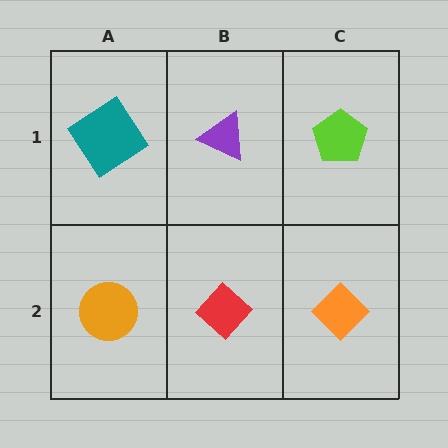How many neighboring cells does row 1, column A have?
2.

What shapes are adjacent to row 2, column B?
A purple triangle (row 1, column B), an orange circle (row 2, column A), an orange diamond (row 2, column C).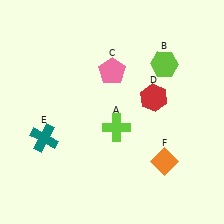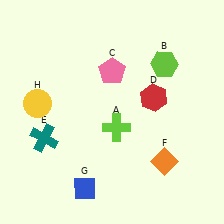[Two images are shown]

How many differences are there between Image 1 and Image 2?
There are 2 differences between the two images.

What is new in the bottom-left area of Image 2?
A blue diamond (G) was added in the bottom-left area of Image 2.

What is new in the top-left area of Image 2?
A yellow circle (H) was added in the top-left area of Image 2.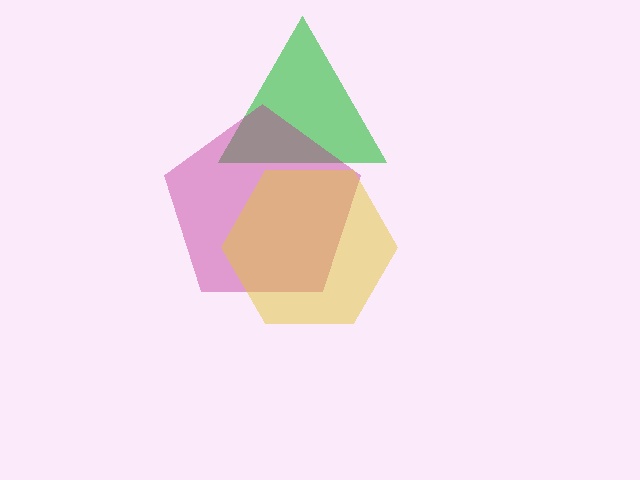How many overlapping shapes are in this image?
There are 3 overlapping shapes in the image.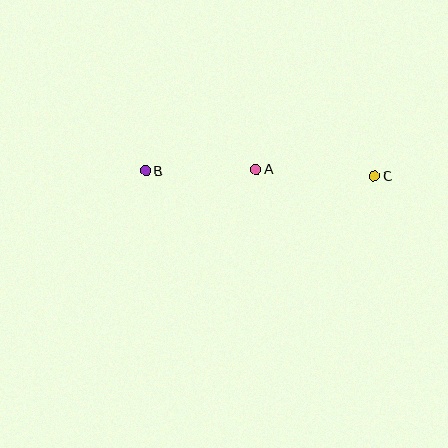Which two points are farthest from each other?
Points B and C are farthest from each other.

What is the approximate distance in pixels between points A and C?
The distance between A and C is approximately 118 pixels.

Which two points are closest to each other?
Points A and B are closest to each other.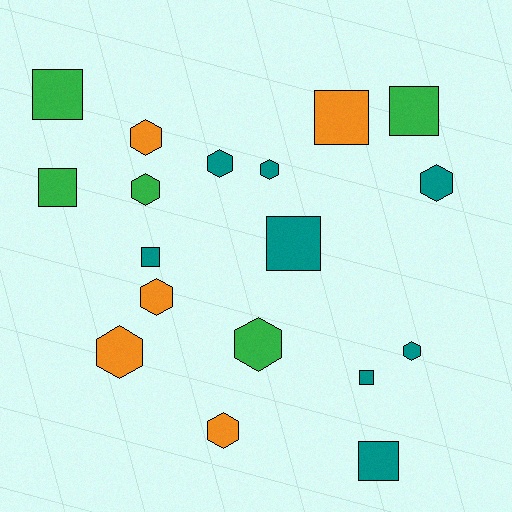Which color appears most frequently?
Teal, with 8 objects.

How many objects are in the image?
There are 18 objects.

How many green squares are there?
There are 3 green squares.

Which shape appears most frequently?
Hexagon, with 10 objects.